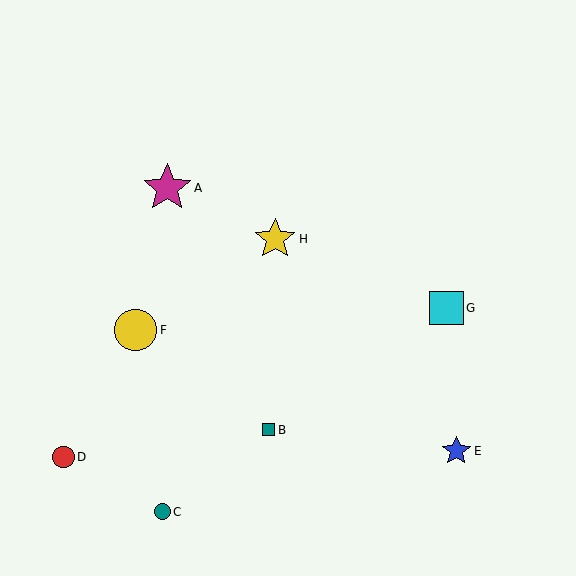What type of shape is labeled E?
Shape E is a blue star.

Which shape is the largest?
The magenta star (labeled A) is the largest.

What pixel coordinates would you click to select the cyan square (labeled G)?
Click at (446, 308) to select the cyan square G.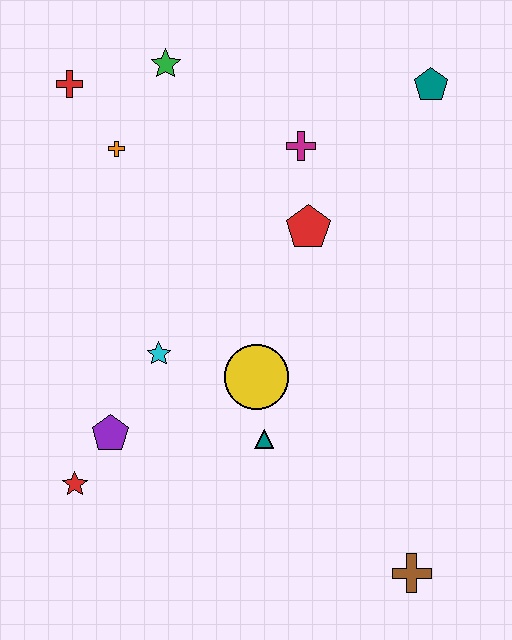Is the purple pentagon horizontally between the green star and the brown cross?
No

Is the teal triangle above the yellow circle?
No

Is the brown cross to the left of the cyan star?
No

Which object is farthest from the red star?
The teal pentagon is farthest from the red star.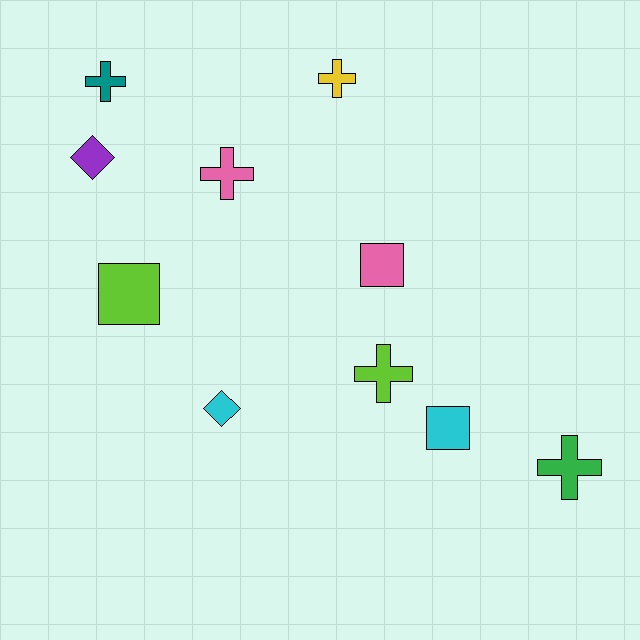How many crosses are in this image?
There are 5 crosses.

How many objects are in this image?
There are 10 objects.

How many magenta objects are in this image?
There are no magenta objects.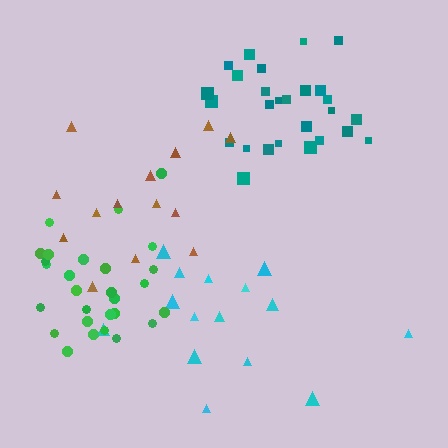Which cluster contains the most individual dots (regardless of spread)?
Green (28).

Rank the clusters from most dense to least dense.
green, teal, cyan, brown.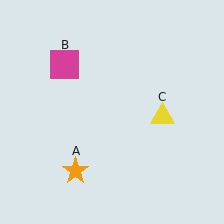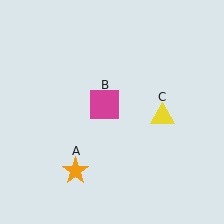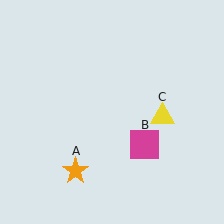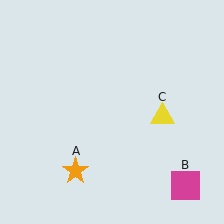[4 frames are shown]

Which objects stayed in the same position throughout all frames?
Orange star (object A) and yellow triangle (object C) remained stationary.